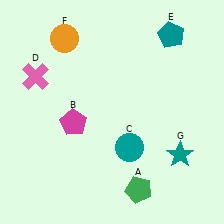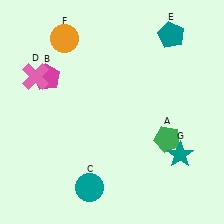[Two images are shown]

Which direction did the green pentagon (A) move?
The green pentagon (A) moved up.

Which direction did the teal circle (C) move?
The teal circle (C) moved down.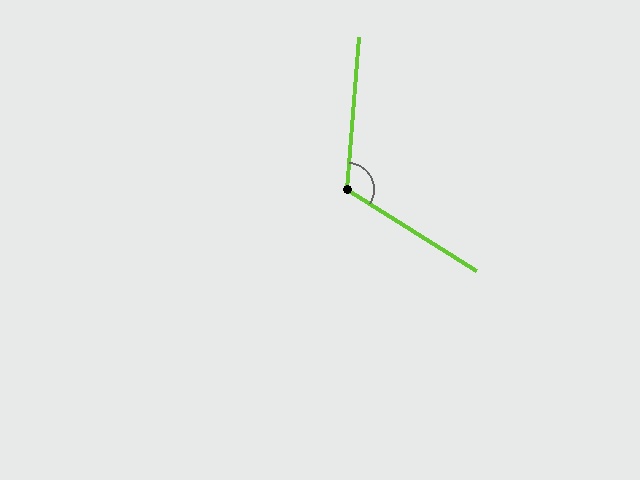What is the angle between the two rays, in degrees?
Approximately 117 degrees.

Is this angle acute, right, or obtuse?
It is obtuse.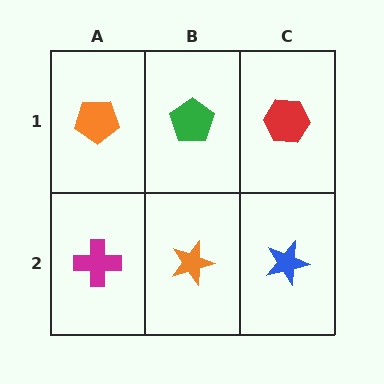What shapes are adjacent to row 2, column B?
A green pentagon (row 1, column B), a magenta cross (row 2, column A), a blue star (row 2, column C).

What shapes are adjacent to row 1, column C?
A blue star (row 2, column C), a green pentagon (row 1, column B).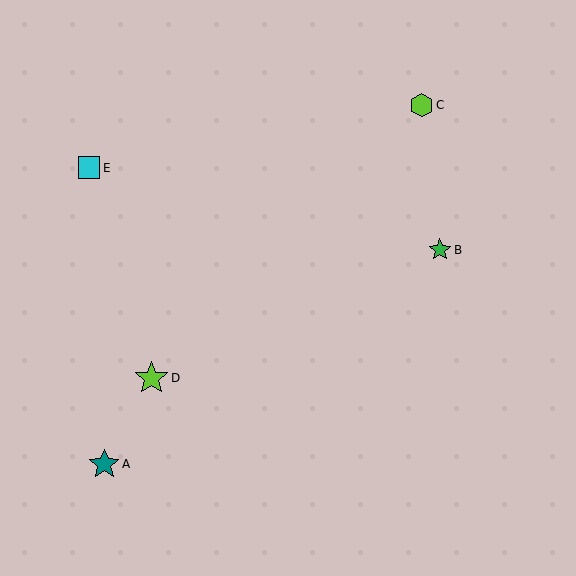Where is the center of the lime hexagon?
The center of the lime hexagon is at (421, 105).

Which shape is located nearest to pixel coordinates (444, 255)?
The green star (labeled B) at (440, 250) is nearest to that location.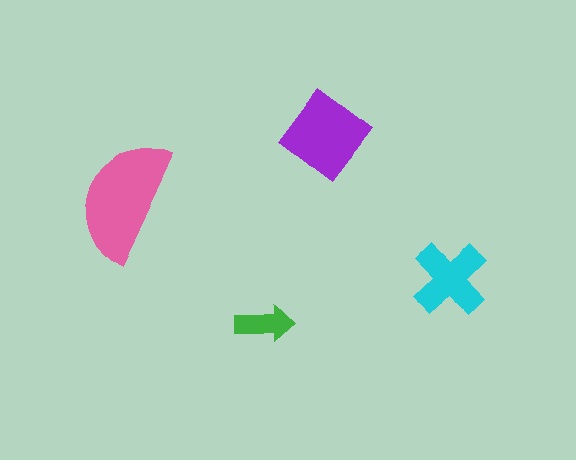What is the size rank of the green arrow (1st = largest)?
4th.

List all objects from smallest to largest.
The green arrow, the cyan cross, the purple diamond, the pink semicircle.